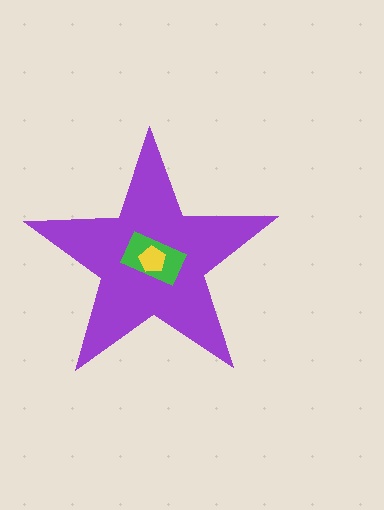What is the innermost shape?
The yellow pentagon.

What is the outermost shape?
The purple star.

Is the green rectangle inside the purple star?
Yes.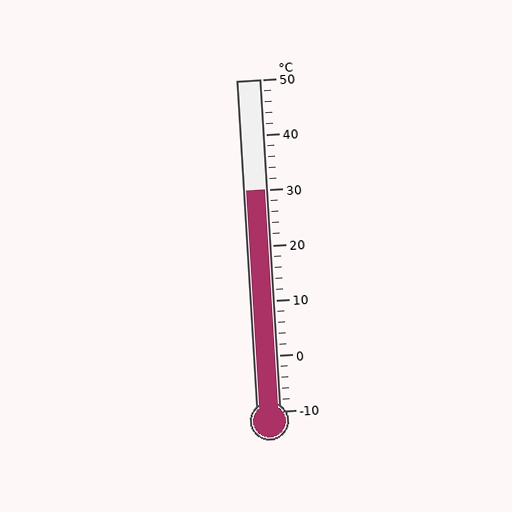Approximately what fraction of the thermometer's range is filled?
The thermometer is filled to approximately 65% of its range.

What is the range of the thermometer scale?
The thermometer scale ranges from -10°C to 50°C.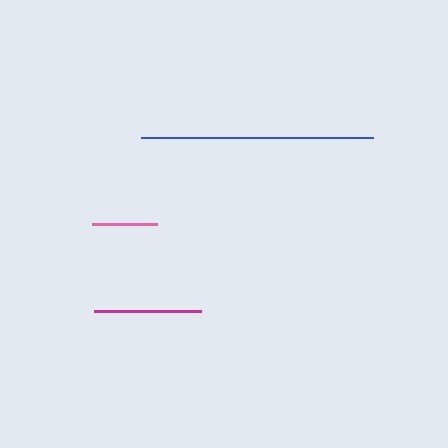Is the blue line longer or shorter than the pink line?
The blue line is longer than the pink line.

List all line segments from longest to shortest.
From longest to shortest: blue, magenta, pink.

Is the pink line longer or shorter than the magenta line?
The magenta line is longer than the pink line.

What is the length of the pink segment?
The pink segment is approximately 64 pixels long.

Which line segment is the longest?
The blue line is the longest at approximately 232 pixels.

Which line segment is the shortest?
The pink line is the shortest at approximately 64 pixels.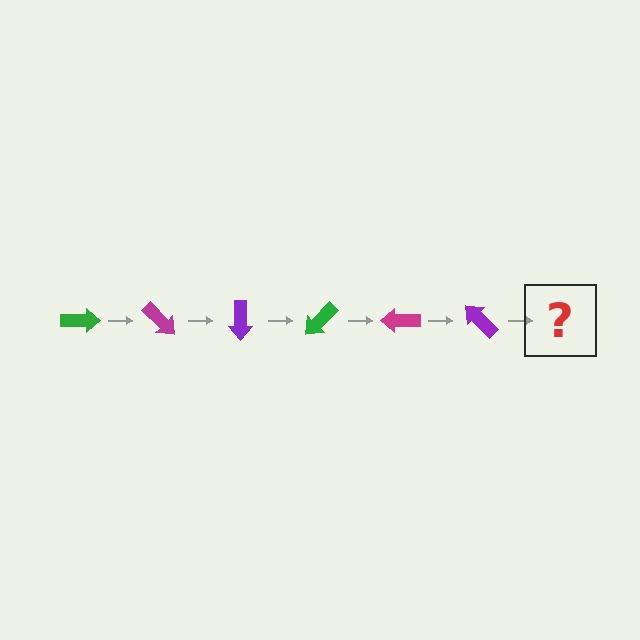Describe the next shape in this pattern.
It should be a green arrow, rotated 270 degrees from the start.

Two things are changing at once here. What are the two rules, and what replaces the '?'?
The two rules are that it rotates 45 degrees each step and the color cycles through green, magenta, and purple. The '?' should be a green arrow, rotated 270 degrees from the start.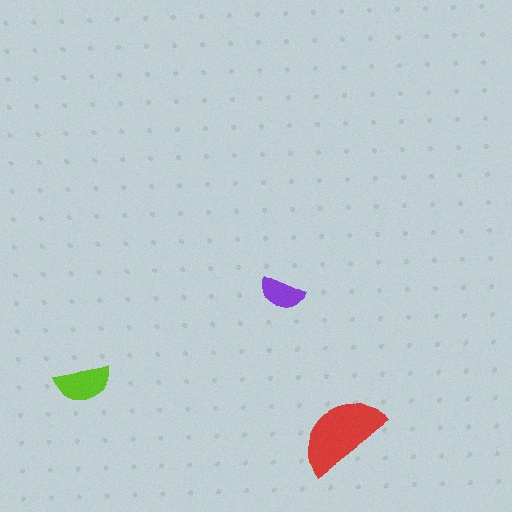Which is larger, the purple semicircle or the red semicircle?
The red one.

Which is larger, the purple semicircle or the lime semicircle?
The lime one.